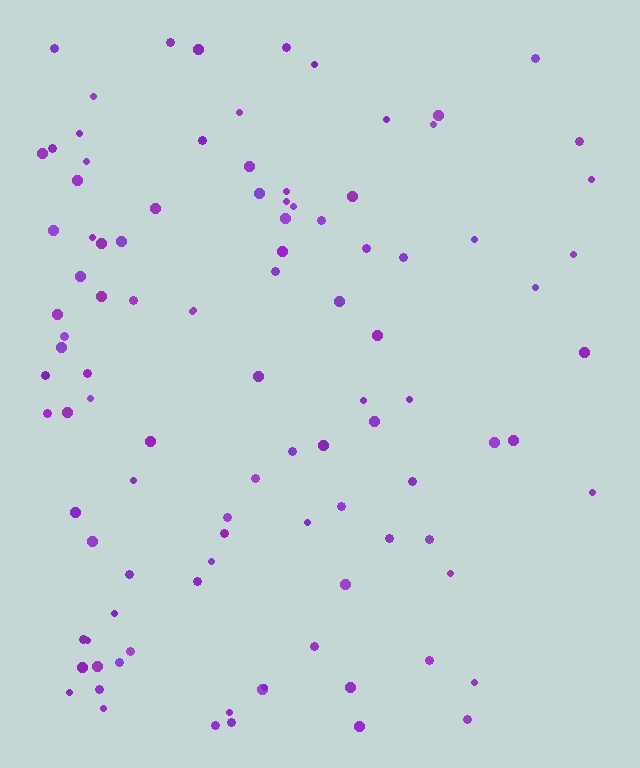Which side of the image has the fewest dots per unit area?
The right.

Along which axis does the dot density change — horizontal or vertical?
Horizontal.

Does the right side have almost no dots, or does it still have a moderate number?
Still a moderate number, just noticeably fewer than the left.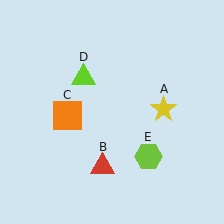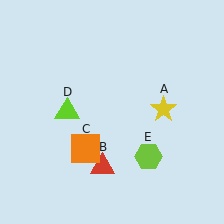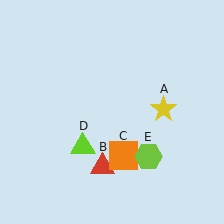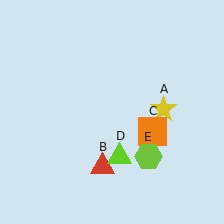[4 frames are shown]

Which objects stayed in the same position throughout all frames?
Yellow star (object A) and red triangle (object B) and lime hexagon (object E) remained stationary.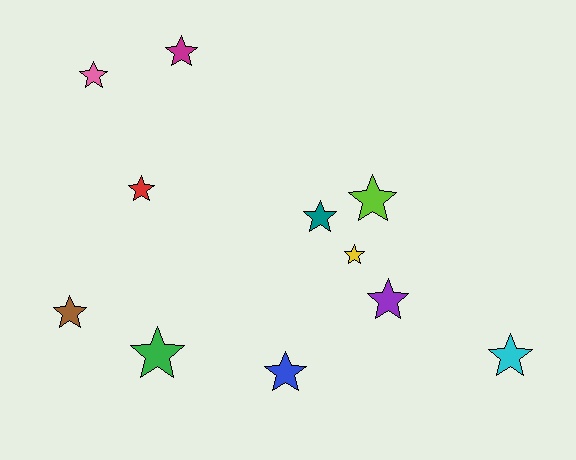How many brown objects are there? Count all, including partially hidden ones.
There is 1 brown object.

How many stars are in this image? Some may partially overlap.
There are 11 stars.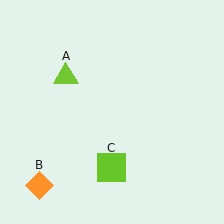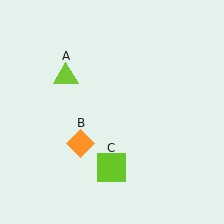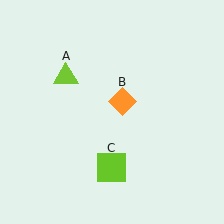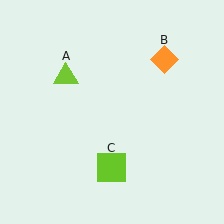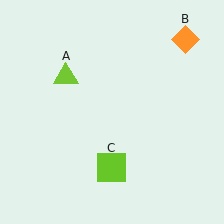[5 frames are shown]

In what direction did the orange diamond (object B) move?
The orange diamond (object B) moved up and to the right.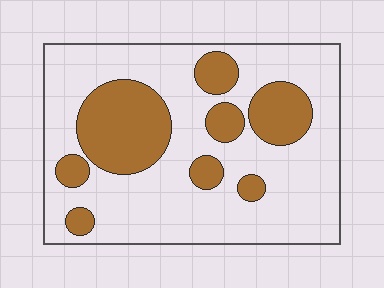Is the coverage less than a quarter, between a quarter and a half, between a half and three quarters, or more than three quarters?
Between a quarter and a half.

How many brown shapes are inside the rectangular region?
8.